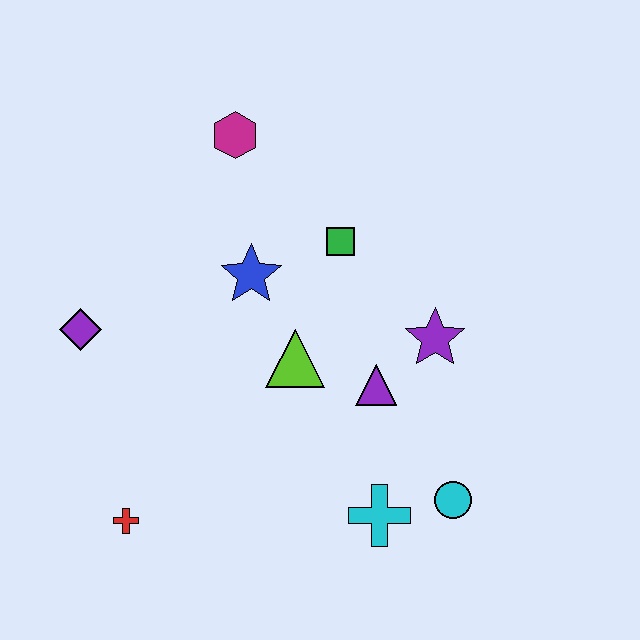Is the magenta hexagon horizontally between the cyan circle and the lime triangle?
No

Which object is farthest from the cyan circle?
The magenta hexagon is farthest from the cyan circle.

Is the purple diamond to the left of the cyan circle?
Yes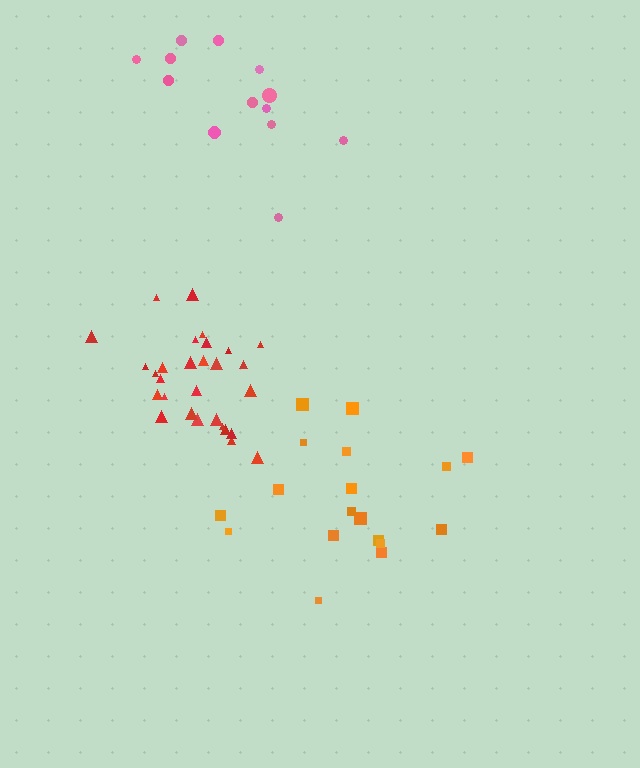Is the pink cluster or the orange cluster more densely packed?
Pink.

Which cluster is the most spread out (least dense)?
Orange.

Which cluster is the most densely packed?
Red.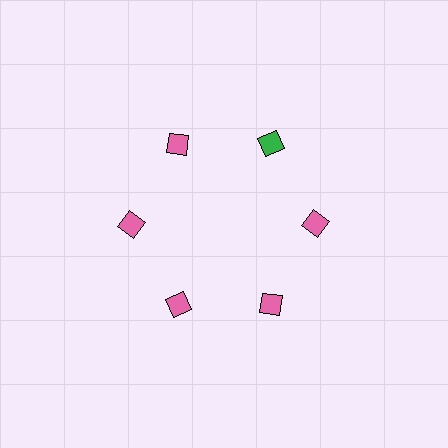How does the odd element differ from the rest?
It has a different color: green instead of pink.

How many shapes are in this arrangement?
There are 6 shapes arranged in a ring pattern.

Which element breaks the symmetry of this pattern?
The green diamond at roughly the 1 o'clock position breaks the symmetry. All other shapes are pink diamonds.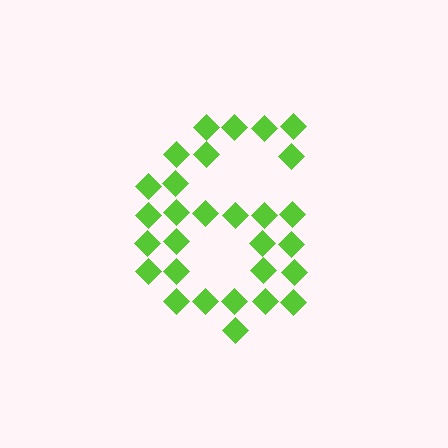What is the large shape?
The large shape is the digit 6.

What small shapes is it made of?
It is made of small diamonds.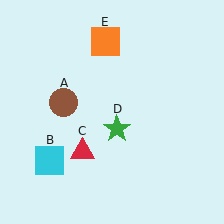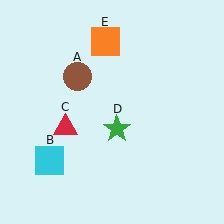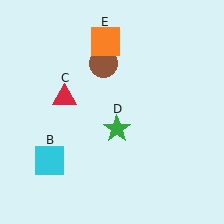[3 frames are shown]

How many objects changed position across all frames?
2 objects changed position: brown circle (object A), red triangle (object C).